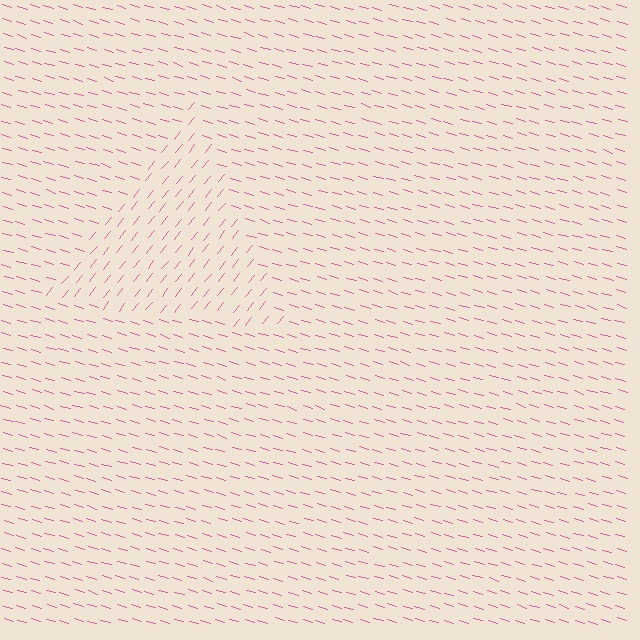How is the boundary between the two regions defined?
The boundary is defined purely by a change in line orientation (approximately 67 degrees difference). All lines are the same color and thickness.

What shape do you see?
I see a triangle.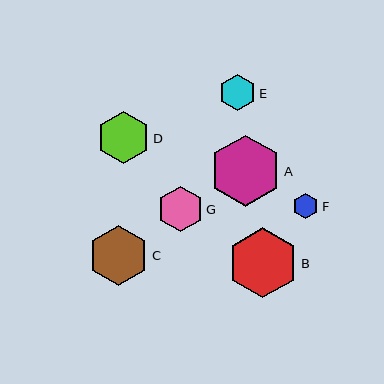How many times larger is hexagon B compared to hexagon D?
Hexagon B is approximately 1.3 times the size of hexagon D.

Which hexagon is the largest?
Hexagon A is the largest with a size of approximately 71 pixels.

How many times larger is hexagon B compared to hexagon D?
Hexagon B is approximately 1.3 times the size of hexagon D.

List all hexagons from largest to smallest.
From largest to smallest: A, B, C, D, G, E, F.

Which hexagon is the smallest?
Hexagon F is the smallest with a size of approximately 25 pixels.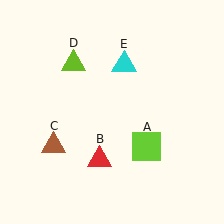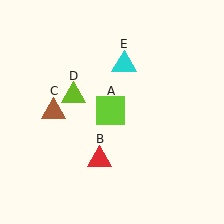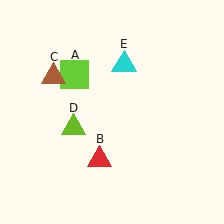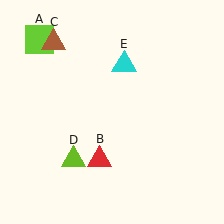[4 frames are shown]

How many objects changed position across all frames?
3 objects changed position: lime square (object A), brown triangle (object C), lime triangle (object D).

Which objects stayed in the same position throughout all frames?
Red triangle (object B) and cyan triangle (object E) remained stationary.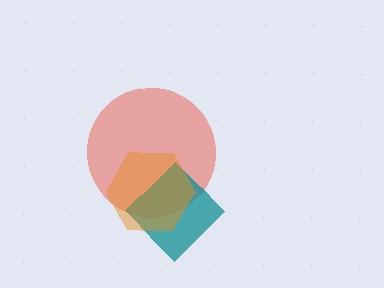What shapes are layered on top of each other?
The layered shapes are: a red circle, a teal diamond, an orange hexagon.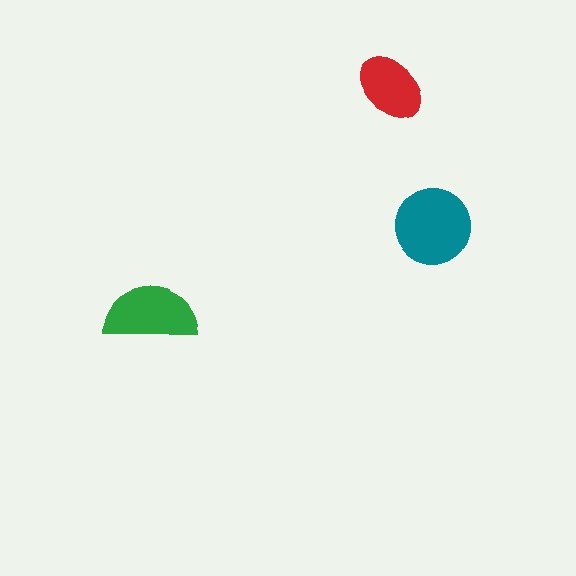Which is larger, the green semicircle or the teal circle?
The teal circle.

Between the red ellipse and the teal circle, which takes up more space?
The teal circle.